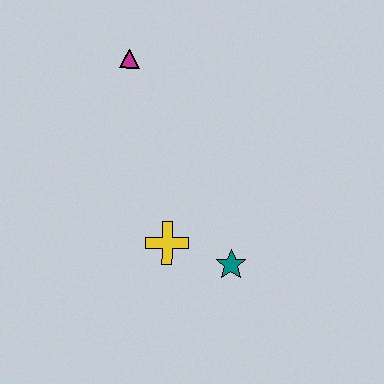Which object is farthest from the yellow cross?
The magenta triangle is farthest from the yellow cross.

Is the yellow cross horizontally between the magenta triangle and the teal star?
Yes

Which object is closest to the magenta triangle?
The yellow cross is closest to the magenta triangle.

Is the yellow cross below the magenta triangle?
Yes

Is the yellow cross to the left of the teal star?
Yes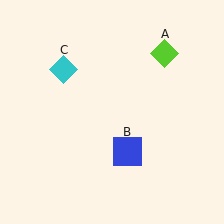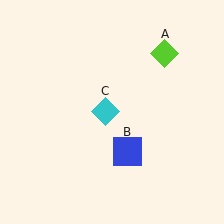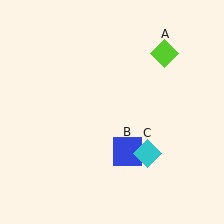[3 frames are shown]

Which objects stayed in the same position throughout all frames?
Lime diamond (object A) and blue square (object B) remained stationary.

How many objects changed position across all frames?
1 object changed position: cyan diamond (object C).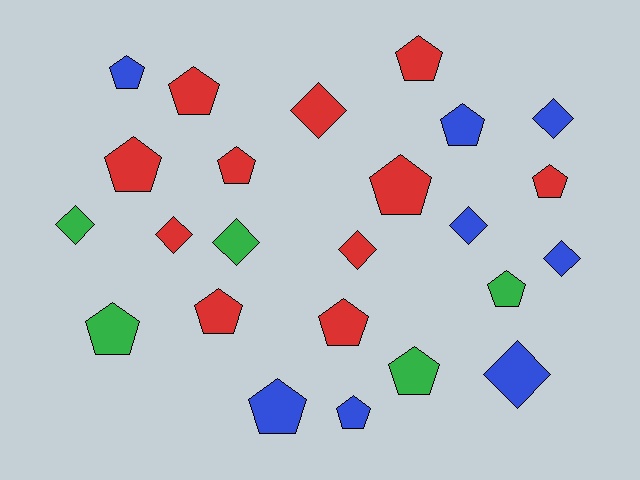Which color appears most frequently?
Red, with 11 objects.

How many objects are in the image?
There are 24 objects.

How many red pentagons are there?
There are 8 red pentagons.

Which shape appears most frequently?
Pentagon, with 15 objects.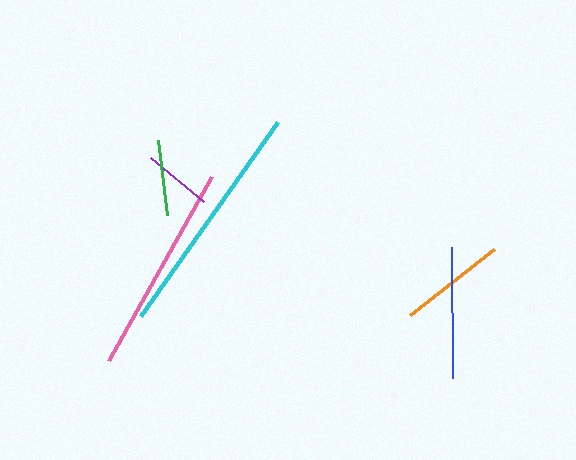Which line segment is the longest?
The cyan line is the longest at approximately 237 pixels.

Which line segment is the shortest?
The purple line is the shortest at approximately 69 pixels.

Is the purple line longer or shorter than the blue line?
The blue line is longer than the purple line.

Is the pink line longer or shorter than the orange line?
The pink line is longer than the orange line.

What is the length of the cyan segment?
The cyan segment is approximately 237 pixels long.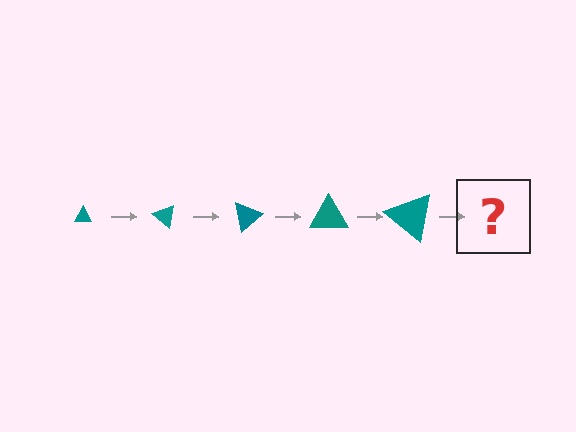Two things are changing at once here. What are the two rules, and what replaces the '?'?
The two rules are that the triangle grows larger each step and it rotates 40 degrees each step. The '?' should be a triangle, larger than the previous one and rotated 200 degrees from the start.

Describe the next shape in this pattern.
It should be a triangle, larger than the previous one and rotated 200 degrees from the start.